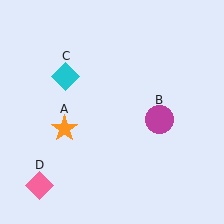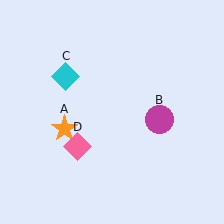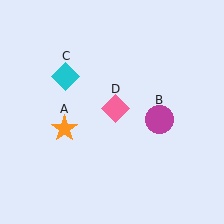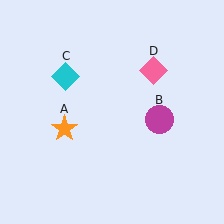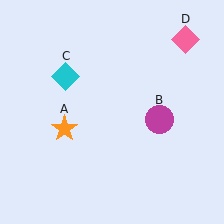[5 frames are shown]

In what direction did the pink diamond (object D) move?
The pink diamond (object D) moved up and to the right.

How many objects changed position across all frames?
1 object changed position: pink diamond (object D).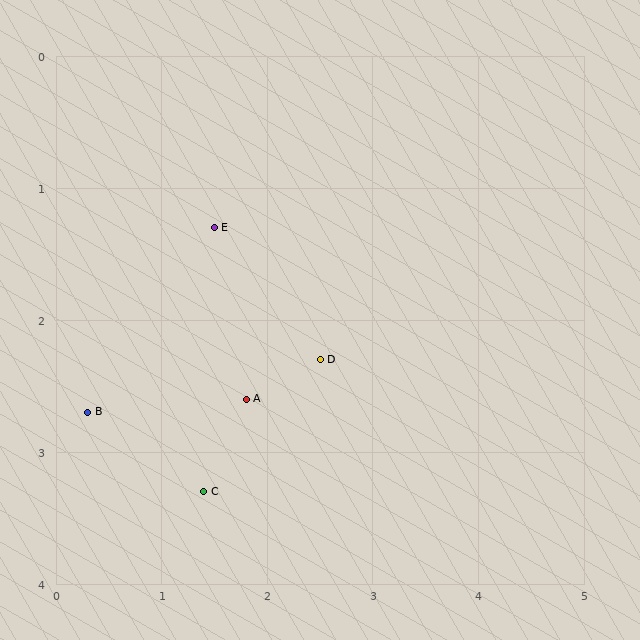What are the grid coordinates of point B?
Point B is at approximately (0.3, 2.7).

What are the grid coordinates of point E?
Point E is at approximately (1.5, 1.3).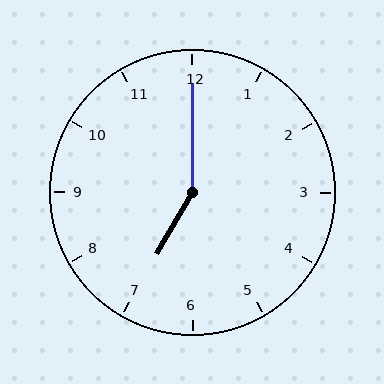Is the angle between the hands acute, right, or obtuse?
It is obtuse.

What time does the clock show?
7:00.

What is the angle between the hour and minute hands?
Approximately 150 degrees.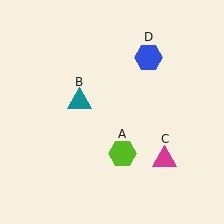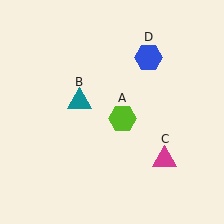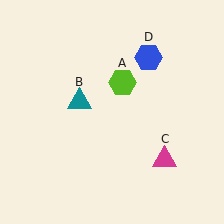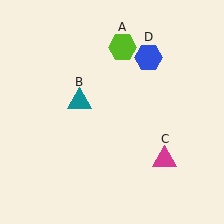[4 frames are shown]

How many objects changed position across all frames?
1 object changed position: lime hexagon (object A).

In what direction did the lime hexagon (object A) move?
The lime hexagon (object A) moved up.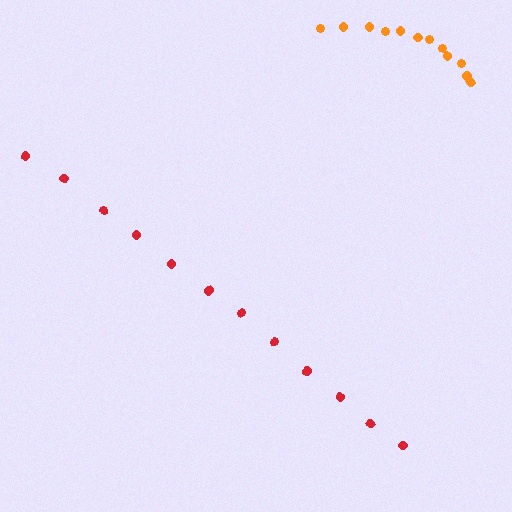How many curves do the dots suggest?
There are 2 distinct paths.